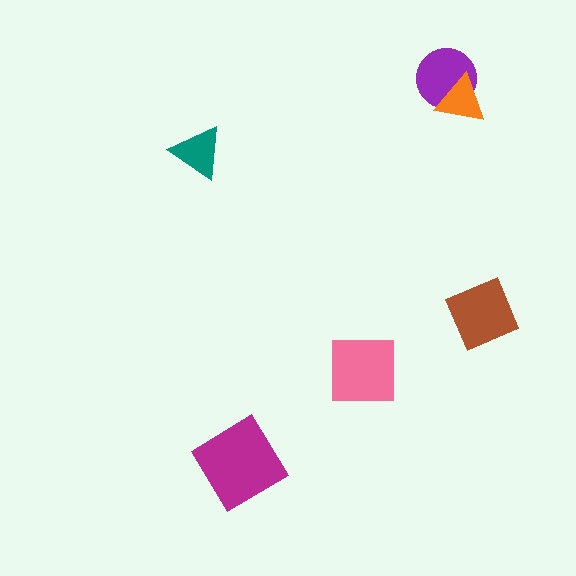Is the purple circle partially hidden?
Yes, it is partially covered by another shape.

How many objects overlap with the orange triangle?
1 object overlaps with the orange triangle.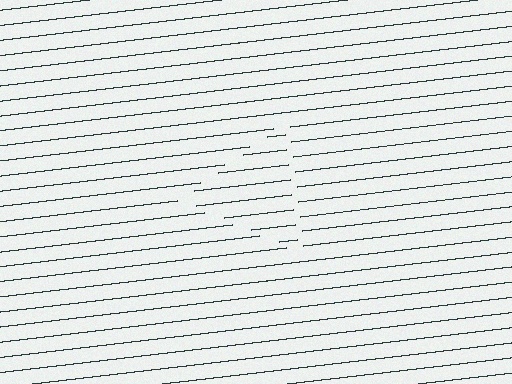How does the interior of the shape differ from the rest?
The interior of the shape contains the same grating, shifted by half a period — the contour is defined by the phase discontinuity where line-ends from the inner and outer gratings abut.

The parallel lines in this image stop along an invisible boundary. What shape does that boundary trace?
An illusory triangle. The interior of the shape contains the same grating, shifted by half a period — the contour is defined by the phase discontinuity where line-ends from the inner and outer gratings abut.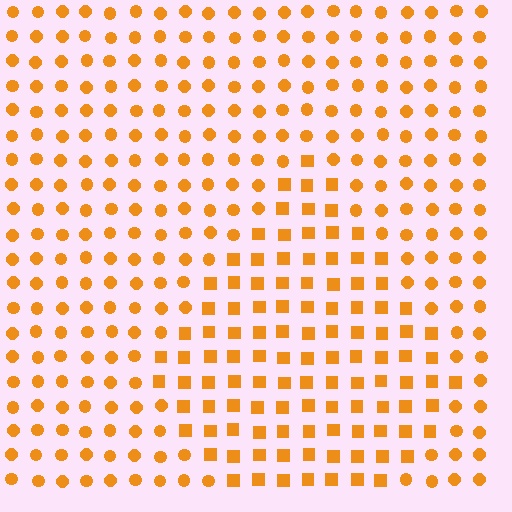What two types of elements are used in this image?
The image uses squares inside the diamond region and circles outside it.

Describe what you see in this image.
The image is filled with small orange elements arranged in a uniform grid. A diamond-shaped region contains squares, while the surrounding area contains circles. The boundary is defined purely by the change in element shape.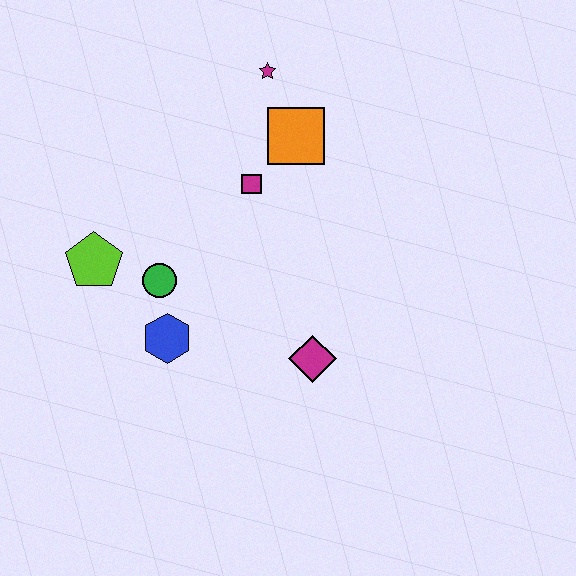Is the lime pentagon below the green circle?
No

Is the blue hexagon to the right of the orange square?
No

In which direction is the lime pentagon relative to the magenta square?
The lime pentagon is to the left of the magenta square.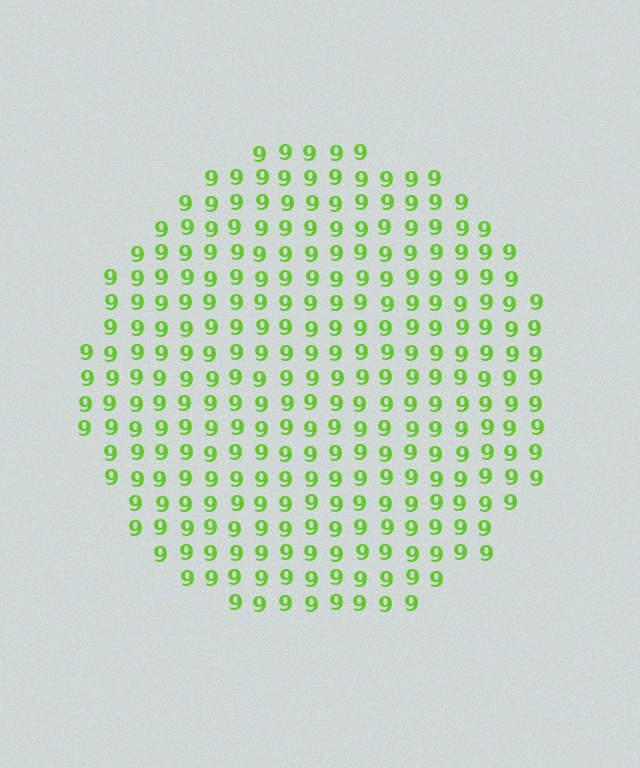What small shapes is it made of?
It is made of small digit 9's.